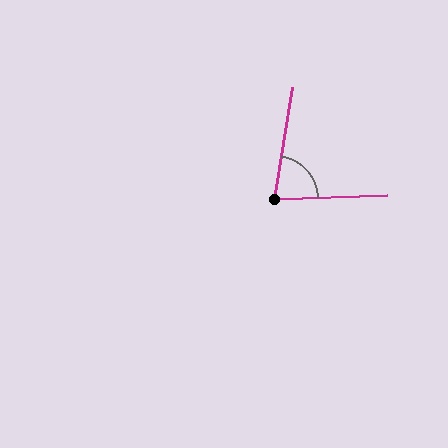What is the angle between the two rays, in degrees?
Approximately 79 degrees.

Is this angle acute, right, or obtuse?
It is acute.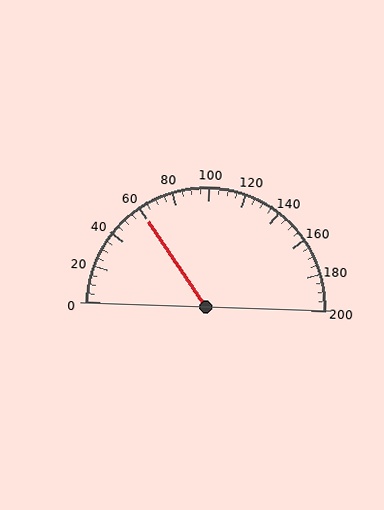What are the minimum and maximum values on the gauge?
The gauge ranges from 0 to 200.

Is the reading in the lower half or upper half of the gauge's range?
The reading is in the lower half of the range (0 to 200).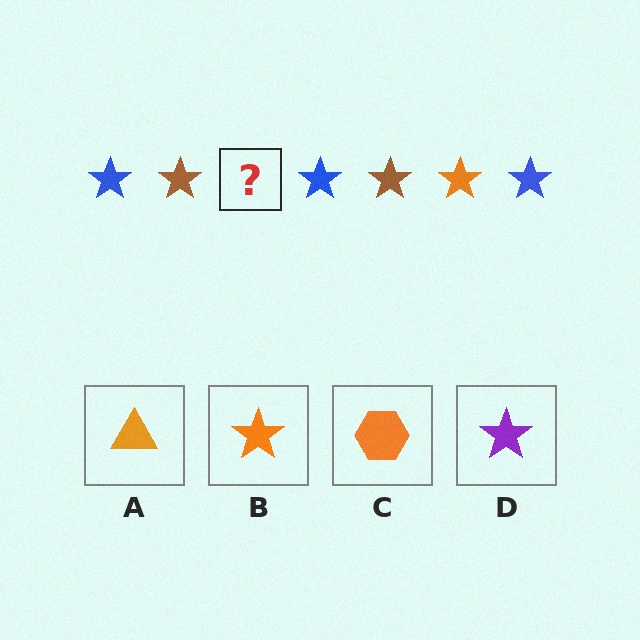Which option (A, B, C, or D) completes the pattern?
B.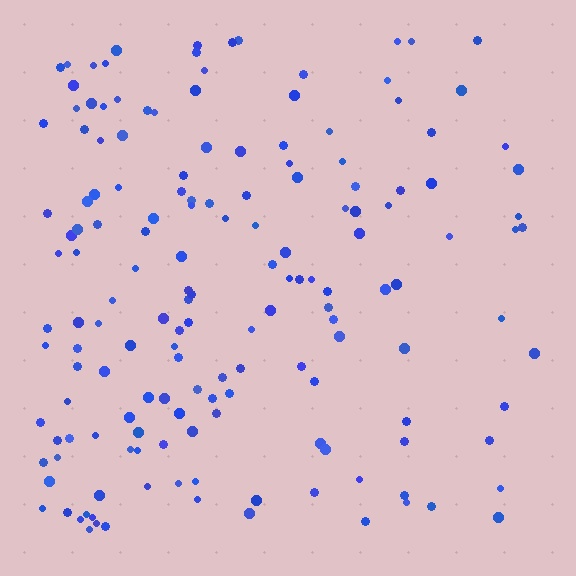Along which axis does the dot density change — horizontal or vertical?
Horizontal.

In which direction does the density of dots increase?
From right to left, with the left side densest.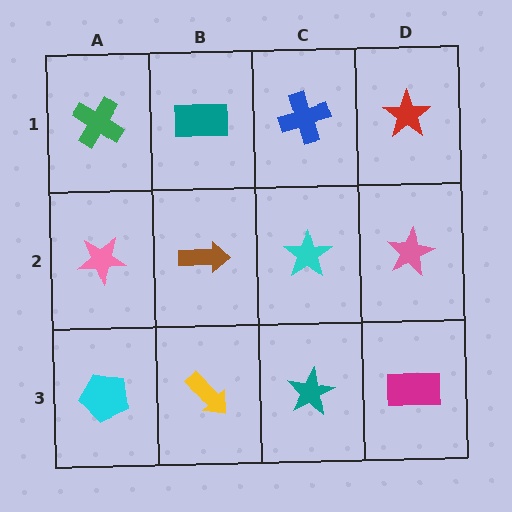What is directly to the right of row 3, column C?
A magenta rectangle.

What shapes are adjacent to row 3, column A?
A pink star (row 2, column A), a yellow arrow (row 3, column B).